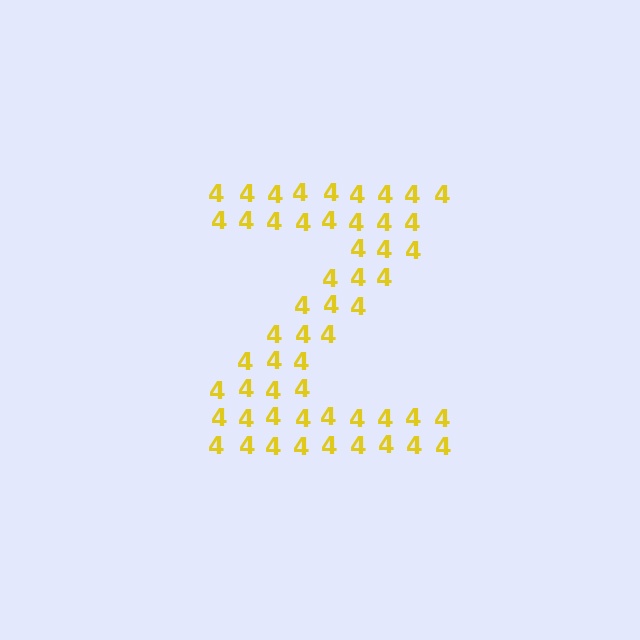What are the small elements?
The small elements are digit 4's.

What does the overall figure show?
The overall figure shows the letter Z.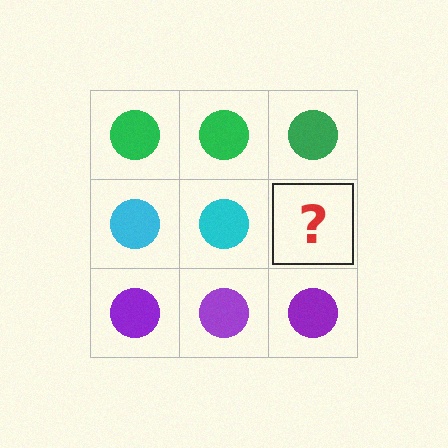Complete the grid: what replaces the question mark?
The question mark should be replaced with a cyan circle.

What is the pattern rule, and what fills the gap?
The rule is that each row has a consistent color. The gap should be filled with a cyan circle.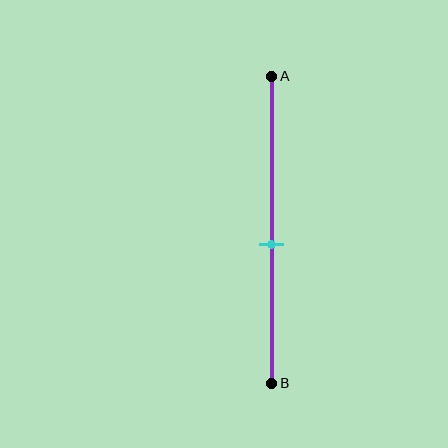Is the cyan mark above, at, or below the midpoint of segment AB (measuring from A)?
The cyan mark is below the midpoint of segment AB.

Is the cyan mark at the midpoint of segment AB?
No, the mark is at about 55% from A, not at the 50% midpoint.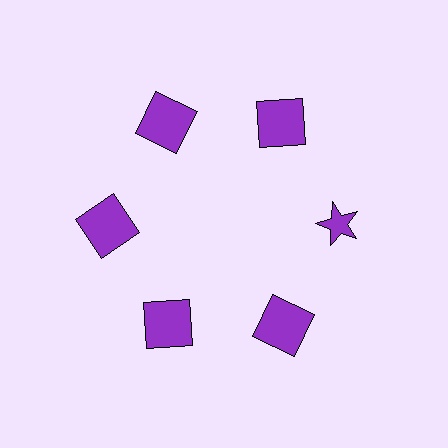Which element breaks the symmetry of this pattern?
The purple star at roughly the 3 o'clock position breaks the symmetry. All other shapes are purple squares.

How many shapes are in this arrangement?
There are 6 shapes arranged in a ring pattern.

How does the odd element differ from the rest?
It has a different shape: star instead of square.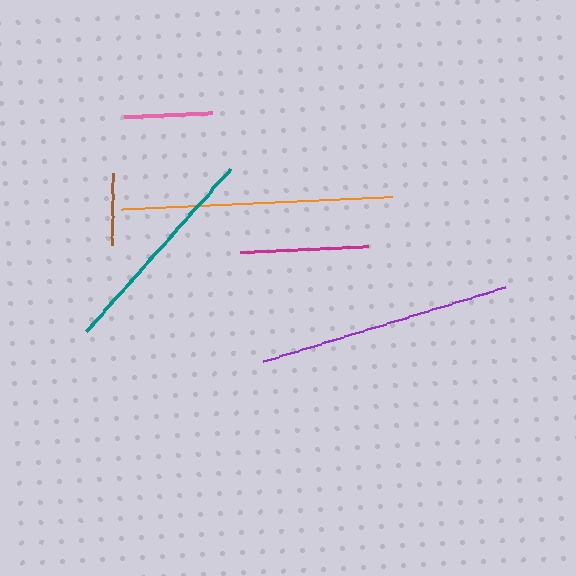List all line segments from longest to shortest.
From longest to shortest: orange, purple, teal, magenta, pink, brown.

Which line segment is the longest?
The orange line is the longest at approximately 270 pixels.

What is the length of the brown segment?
The brown segment is approximately 72 pixels long.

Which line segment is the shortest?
The brown line is the shortest at approximately 72 pixels.